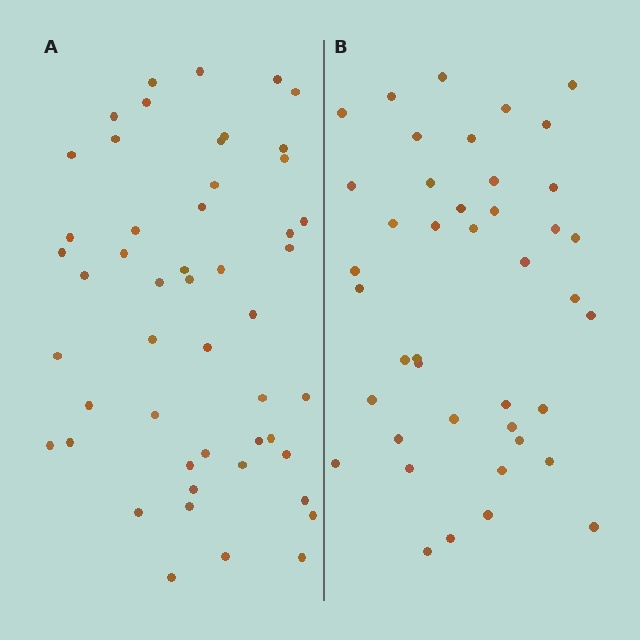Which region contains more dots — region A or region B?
Region A (the left region) has more dots.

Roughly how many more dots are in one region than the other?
Region A has roughly 8 or so more dots than region B.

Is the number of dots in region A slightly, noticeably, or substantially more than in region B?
Region A has only slightly more — the two regions are fairly close. The ratio is roughly 1.2 to 1.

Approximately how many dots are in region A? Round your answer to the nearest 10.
About 50 dots.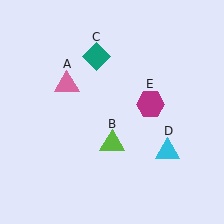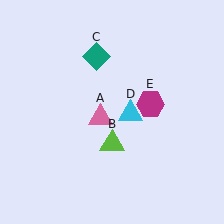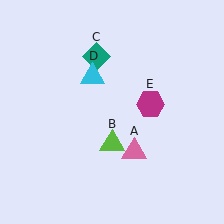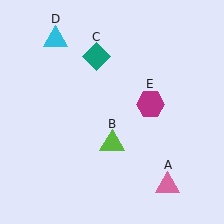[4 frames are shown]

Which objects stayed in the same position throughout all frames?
Lime triangle (object B) and teal diamond (object C) and magenta hexagon (object E) remained stationary.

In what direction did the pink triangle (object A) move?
The pink triangle (object A) moved down and to the right.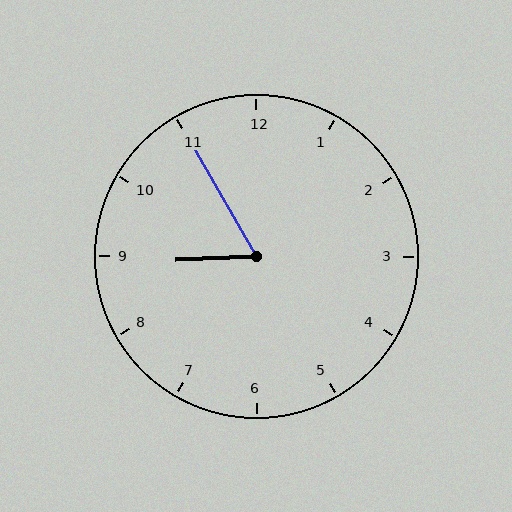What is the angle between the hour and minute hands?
Approximately 62 degrees.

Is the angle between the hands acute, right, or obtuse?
It is acute.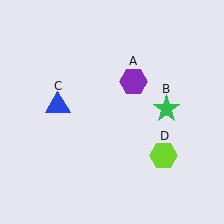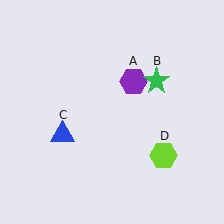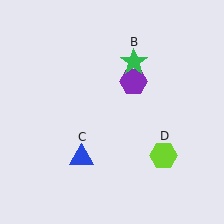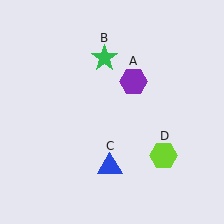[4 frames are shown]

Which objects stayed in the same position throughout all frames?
Purple hexagon (object A) and lime hexagon (object D) remained stationary.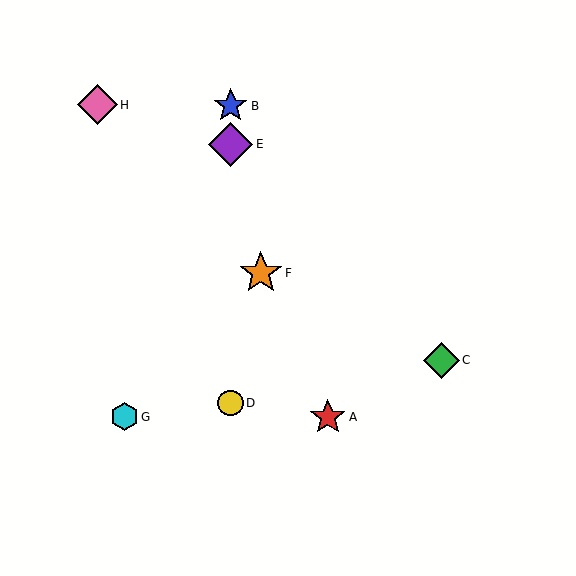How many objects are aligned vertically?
3 objects (B, D, E) are aligned vertically.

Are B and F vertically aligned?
No, B is at x≈231 and F is at x≈261.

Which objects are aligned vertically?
Objects B, D, E are aligned vertically.